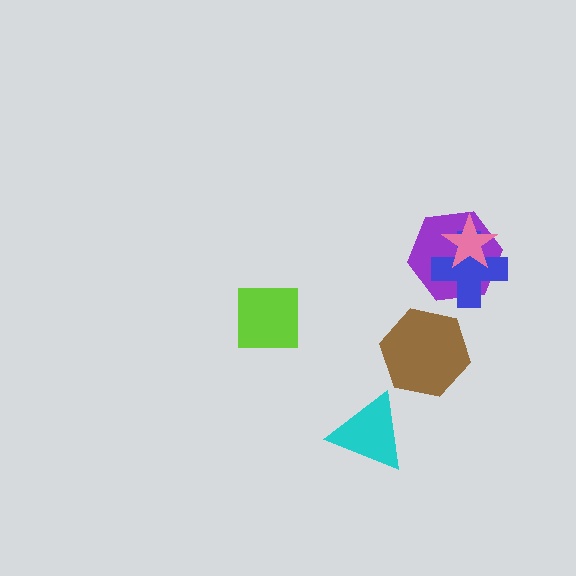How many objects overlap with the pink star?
2 objects overlap with the pink star.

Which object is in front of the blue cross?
The pink star is in front of the blue cross.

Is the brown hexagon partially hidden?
No, no other shape covers it.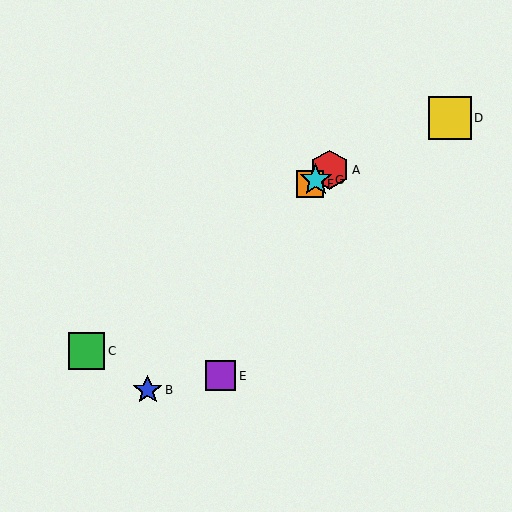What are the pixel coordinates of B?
Object B is at (148, 390).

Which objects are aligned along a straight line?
Objects A, C, F, G are aligned along a straight line.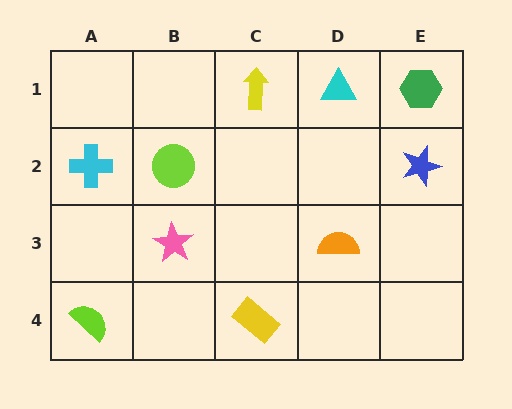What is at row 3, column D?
An orange semicircle.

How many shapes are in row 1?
3 shapes.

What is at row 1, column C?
A yellow arrow.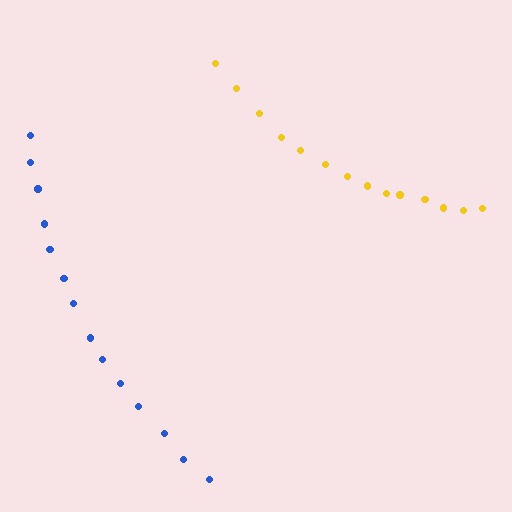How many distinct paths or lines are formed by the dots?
There are 2 distinct paths.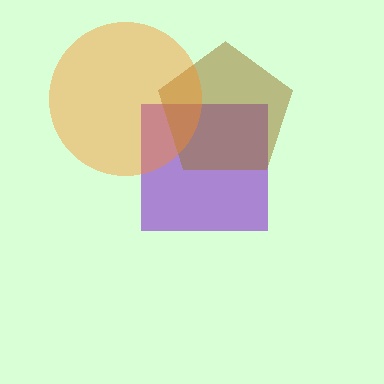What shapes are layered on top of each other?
The layered shapes are: a purple square, a brown pentagon, an orange circle.